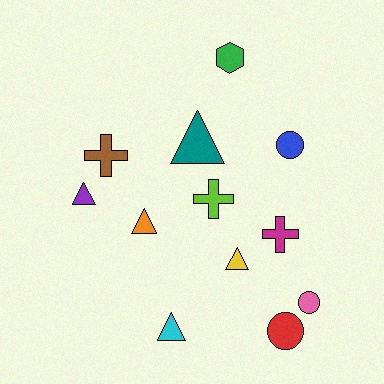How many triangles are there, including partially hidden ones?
There are 5 triangles.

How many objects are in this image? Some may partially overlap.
There are 12 objects.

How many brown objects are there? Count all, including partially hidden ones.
There is 1 brown object.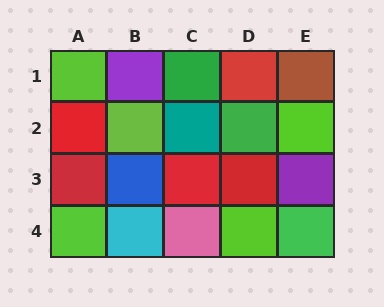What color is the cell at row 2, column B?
Lime.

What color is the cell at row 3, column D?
Red.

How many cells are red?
5 cells are red.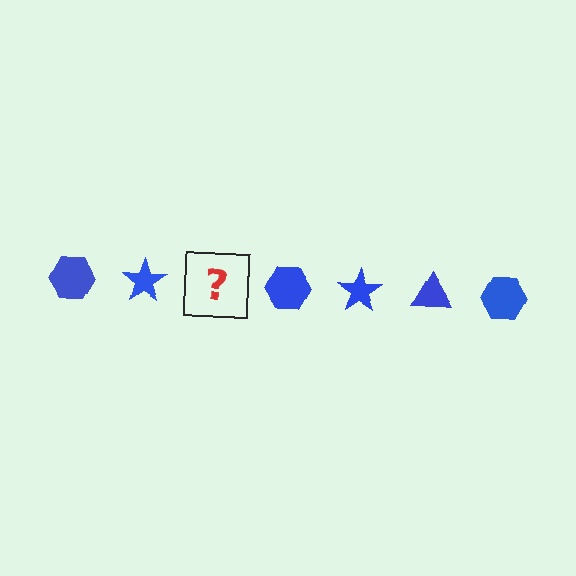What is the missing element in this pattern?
The missing element is a blue triangle.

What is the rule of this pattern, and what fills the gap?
The rule is that the pattern cycles through hexagon, star, triangle shapes in blue. The gap should be filled with a blue triangle.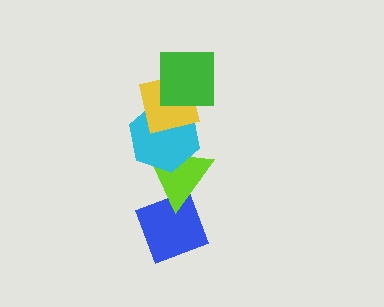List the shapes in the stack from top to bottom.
From top to bottom: the green square, the yellow square, the cyan hexagon, the lime triangle, the blue diamond.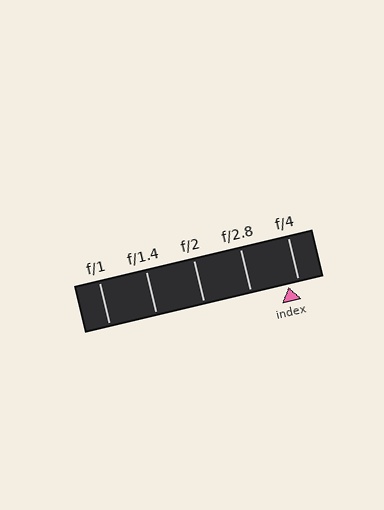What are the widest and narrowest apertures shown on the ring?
The widest aperture shown is f/1 and the narrowest is f/4.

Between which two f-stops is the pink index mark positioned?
The index mark is between f/2.8 and f/4.